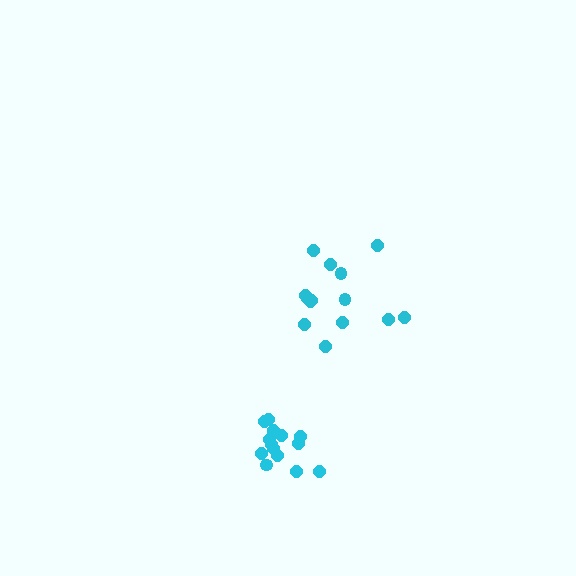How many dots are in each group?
Group 1: 14 dots, Group 2: 14 dots (28 total).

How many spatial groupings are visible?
There are 2 spatial groupings.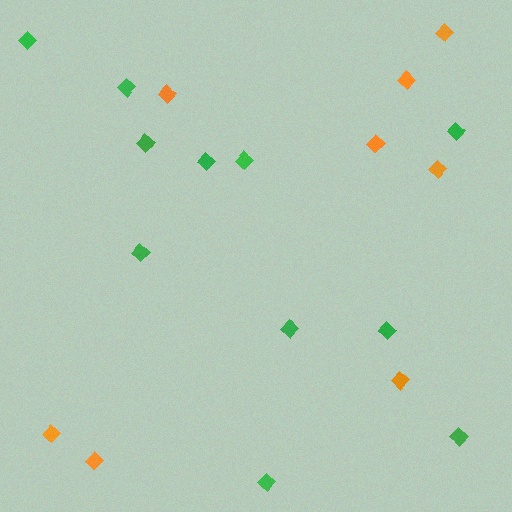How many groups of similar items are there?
There are 2 groups: one group of orange diamonds (8) and one group of green diamonds (11).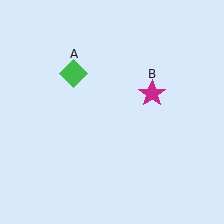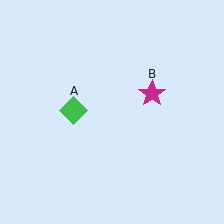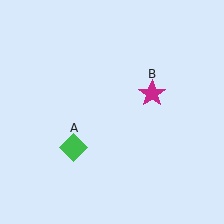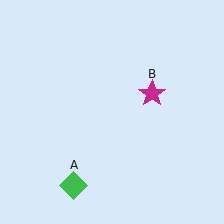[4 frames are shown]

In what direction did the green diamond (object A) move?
The green diamond (object A) moved down.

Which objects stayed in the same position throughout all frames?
Magenta star (object B) remained stationary.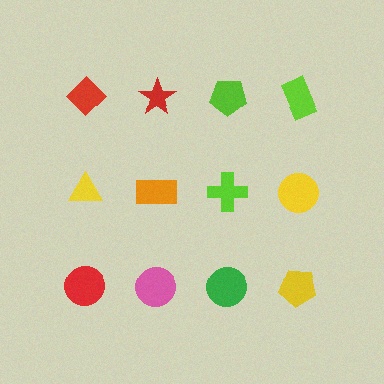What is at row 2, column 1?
A yellow triangle.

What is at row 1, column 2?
A red star.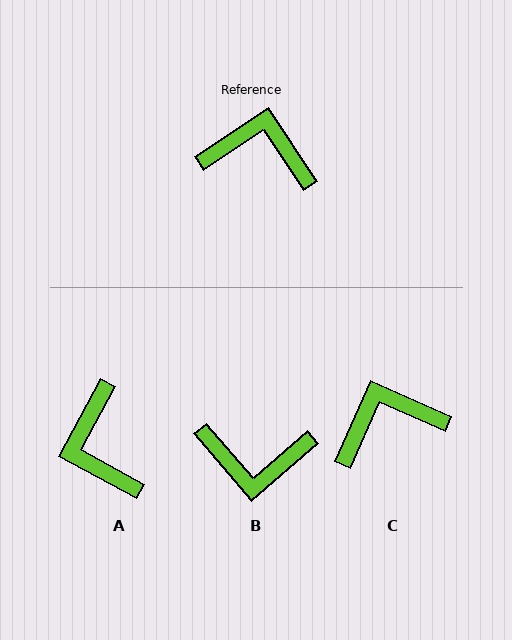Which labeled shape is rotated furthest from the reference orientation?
B, about 173 degrees away.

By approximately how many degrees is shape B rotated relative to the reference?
Approximately 173 degrees clockwise.